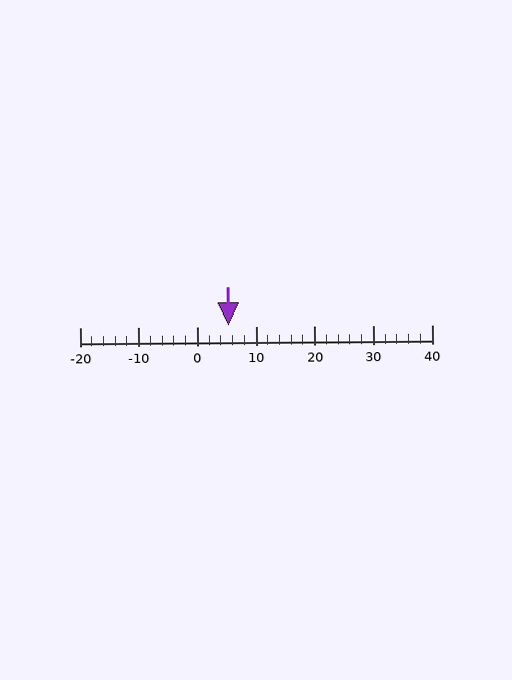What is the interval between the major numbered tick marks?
The major tick marks are spaced 10 units apart.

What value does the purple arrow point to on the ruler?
The purple arrow points to approximately 5.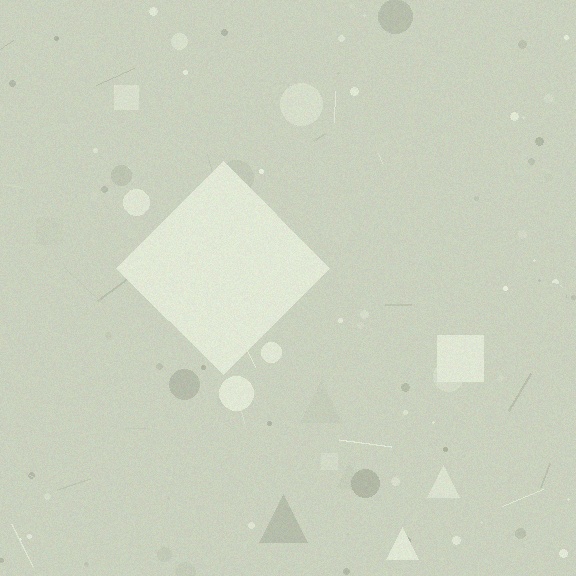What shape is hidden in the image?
A diamond is hidden in the image.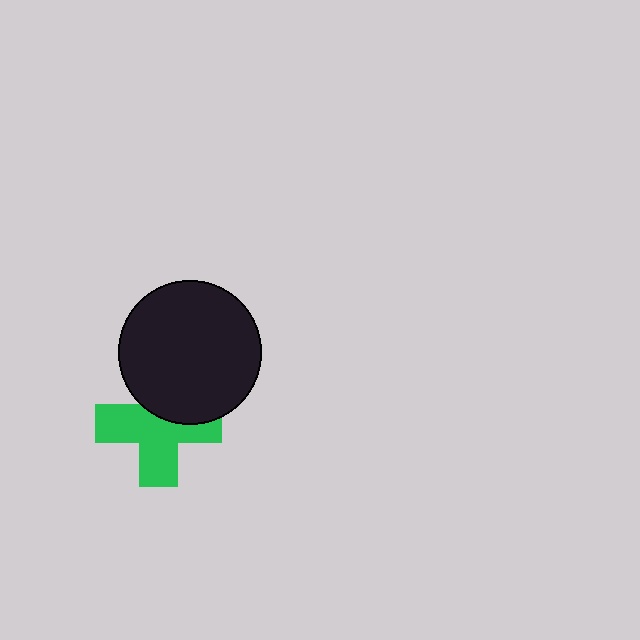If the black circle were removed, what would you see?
You would see the complete green cross.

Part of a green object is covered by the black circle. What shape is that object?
It is a cross.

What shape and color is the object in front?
The object in front is a black circle.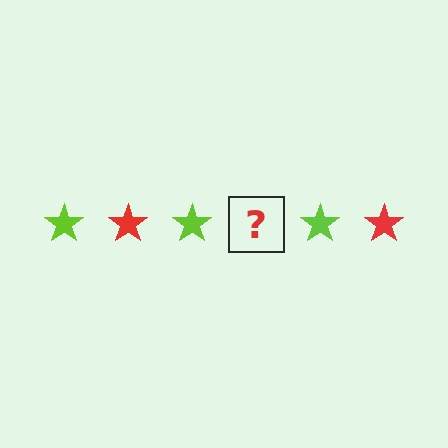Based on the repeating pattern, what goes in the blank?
The blank should be a red star.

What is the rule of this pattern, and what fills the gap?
The rule is that the pattern cycles through lime, red stars. The gap should be filled with a red star.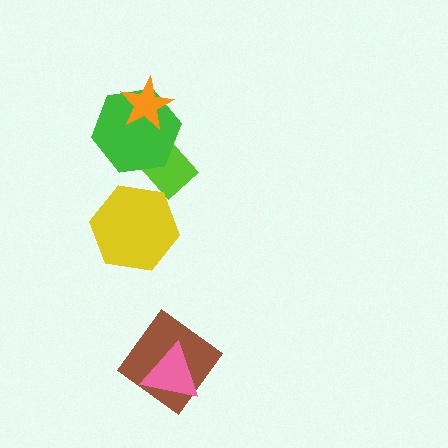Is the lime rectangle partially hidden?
Yes, it is partially covered by another shape.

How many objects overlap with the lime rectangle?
1 object overlaps with the lime rectangle.